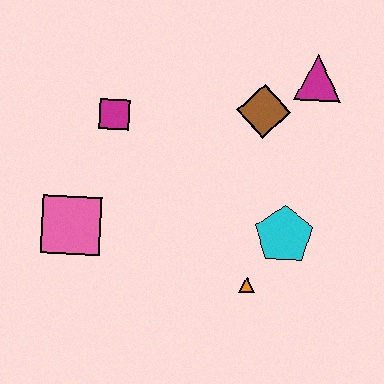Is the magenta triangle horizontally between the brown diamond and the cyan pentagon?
No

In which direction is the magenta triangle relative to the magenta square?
The magenta triangle is to the right of the magenta square.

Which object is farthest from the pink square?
The magenta triangle is farthest from the pink square.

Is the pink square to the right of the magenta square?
No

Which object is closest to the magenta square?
The pink square is closest to the magenta square.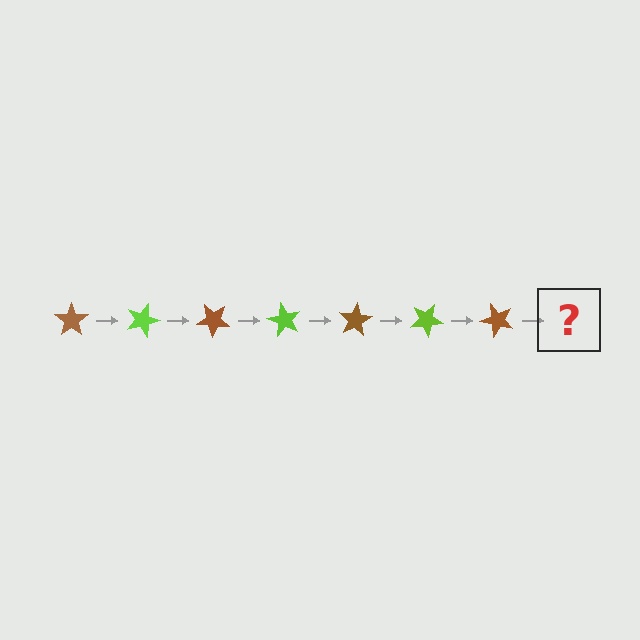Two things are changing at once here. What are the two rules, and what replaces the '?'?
The two rules are that it rotates 20 degrees each step and the color cycles through brown and lime. The '?' should be a lime star, rotated 140 degrees from the start.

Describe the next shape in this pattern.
It should be a lime star, rotated 140 degrees from the start.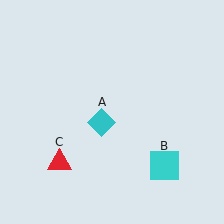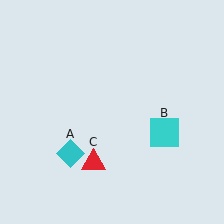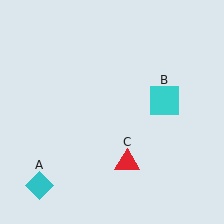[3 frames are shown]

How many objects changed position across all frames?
3 objects changed position: cyan diamond (object A), cyan square (object B), red triangle (object C).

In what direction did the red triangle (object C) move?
The red triangle (object C) moved right.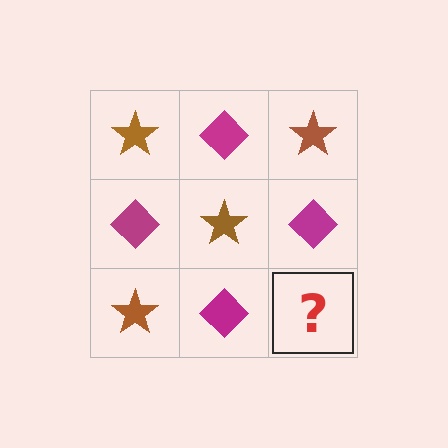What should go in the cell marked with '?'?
The missing cell should contain a brown star.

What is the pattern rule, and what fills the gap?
The rule is that it alternates brown star and magenta diamond in a checkerboard pattern. The gap should be filled with a brown star.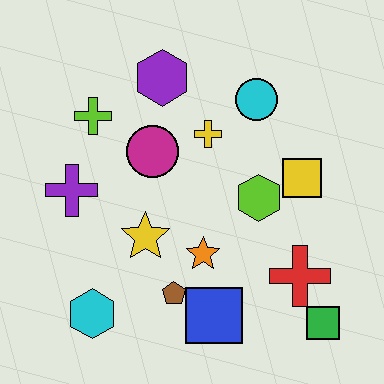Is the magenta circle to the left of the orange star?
Yes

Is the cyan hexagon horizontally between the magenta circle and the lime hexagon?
No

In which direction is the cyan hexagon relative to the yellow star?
The cyan hexagon is below the yellow star.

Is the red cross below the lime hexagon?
Yes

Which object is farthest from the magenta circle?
The green square is farthest from the magenta circle.